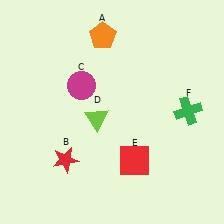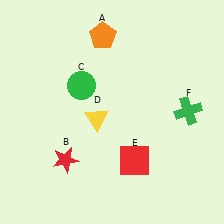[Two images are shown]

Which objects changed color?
C changed from magenta to green. D changed from lime to yellow.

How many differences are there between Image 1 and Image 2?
There are 2 differences between the two images.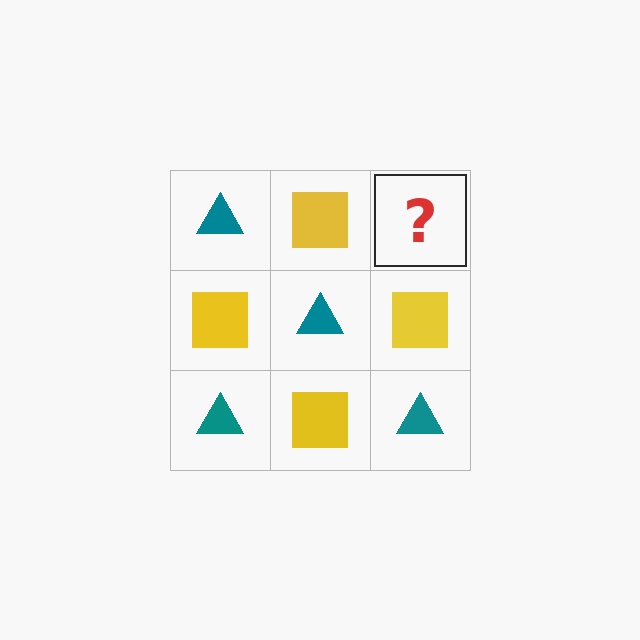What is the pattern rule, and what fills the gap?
The rule is that it alternates teal triangle and yellow square in a checkerboard pattern. The gap should be filled with a teal triangle.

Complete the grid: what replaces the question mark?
The question mark should be replaced with a teal triangle.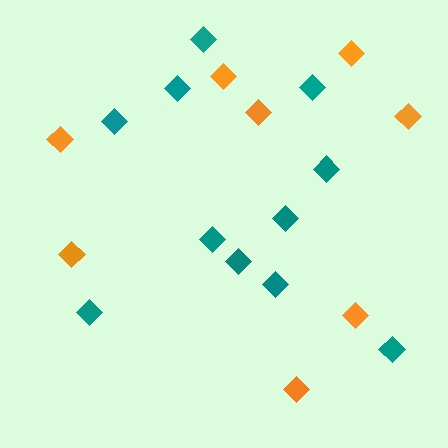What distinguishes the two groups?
There are 2 groups: one group of teal diamonds (11) and one group of orange diamonds (8).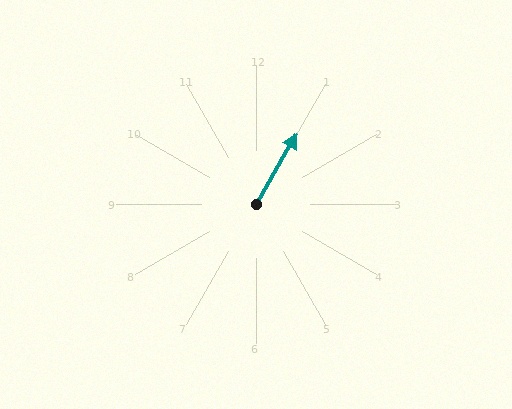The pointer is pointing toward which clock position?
Roughly 1 o'clock.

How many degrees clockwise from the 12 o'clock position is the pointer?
Approximately 30 degrees.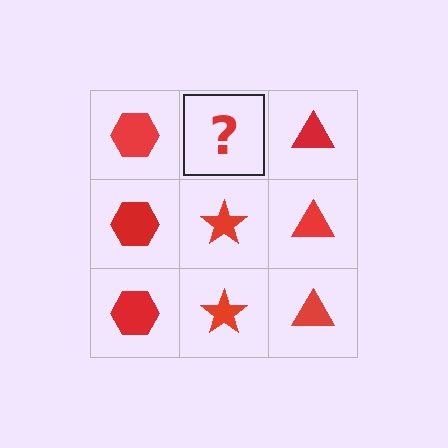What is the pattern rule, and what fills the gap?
The rule is that each column has a consistent shape. The gap should be filled with a red star.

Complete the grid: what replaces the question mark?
The question mark should be replaced with a red star.